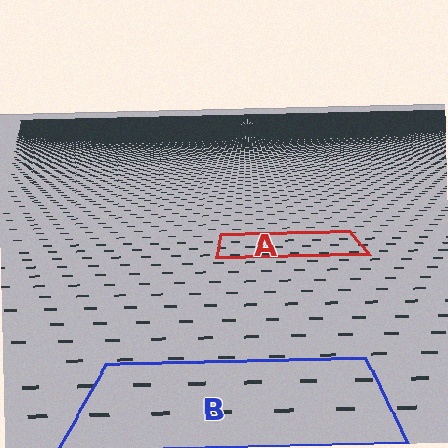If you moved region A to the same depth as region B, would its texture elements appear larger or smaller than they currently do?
They would appear larger. At a closer depth, the same texture elements are projected at a bigger on-screen size.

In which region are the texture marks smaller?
The texture marks are smaller in region A, because it is farther away.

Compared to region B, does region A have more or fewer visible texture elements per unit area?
Region A has more texture elements per unit area — they are packed more densely because it is farther away.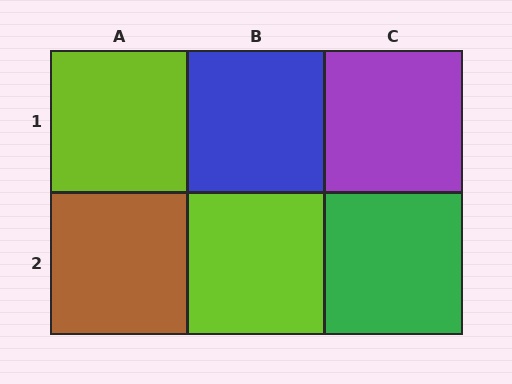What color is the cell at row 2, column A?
Brown.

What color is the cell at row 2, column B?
Lime.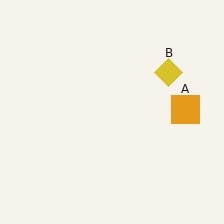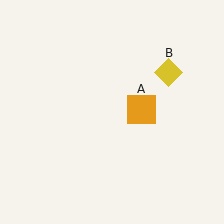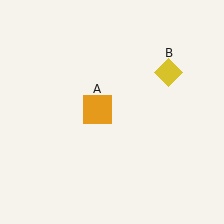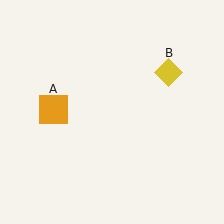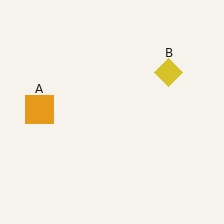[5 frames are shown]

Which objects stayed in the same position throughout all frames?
Yellow diamond (object B) remained stationary.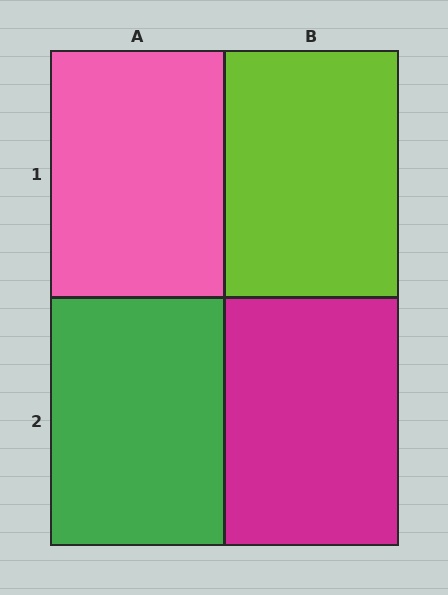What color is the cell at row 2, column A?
Green.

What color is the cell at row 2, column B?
Magenta.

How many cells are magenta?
1 cell is magenta.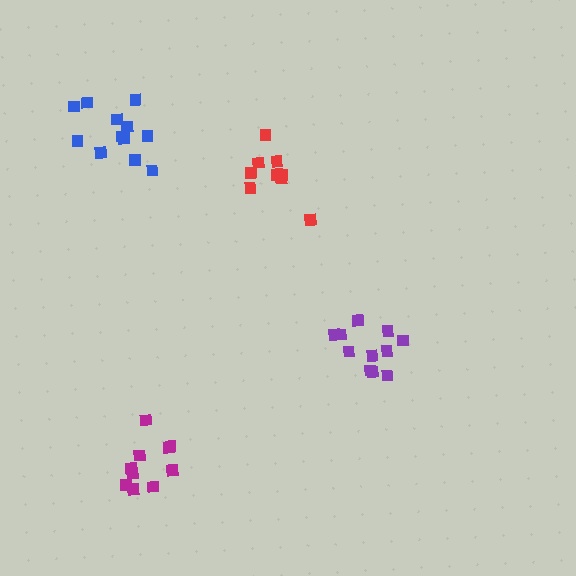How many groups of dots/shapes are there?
There are 4 groups.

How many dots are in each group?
Group 1: 11 dots, Group 2: 9 dots, Group 3: 10 dots, Group 4: 12 dots (42 total).